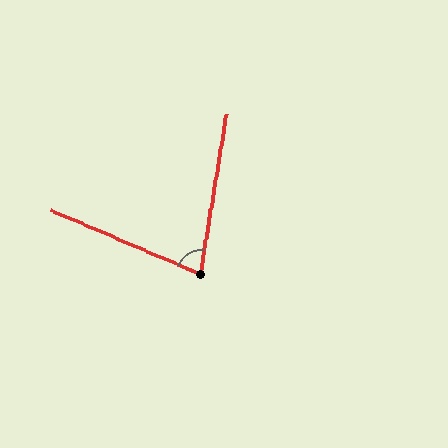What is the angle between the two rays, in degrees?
Approximately 76 degrees.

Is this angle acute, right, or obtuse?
It is acute.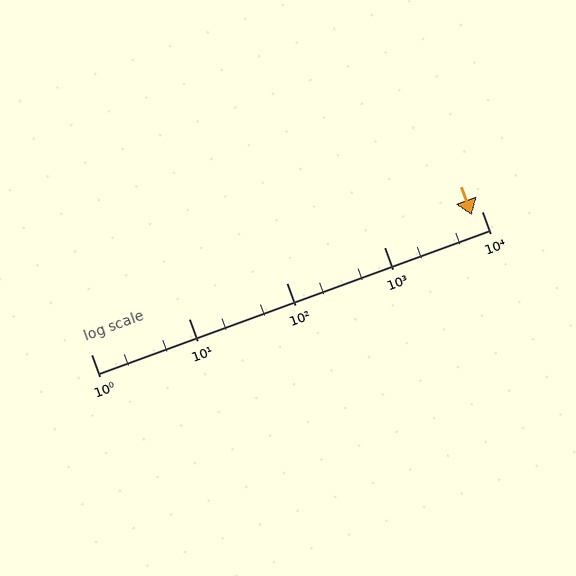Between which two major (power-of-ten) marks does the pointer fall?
The pointer is between 1000 and 10000.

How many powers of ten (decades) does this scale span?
The scale spans 4 decades, from 1 to 10000.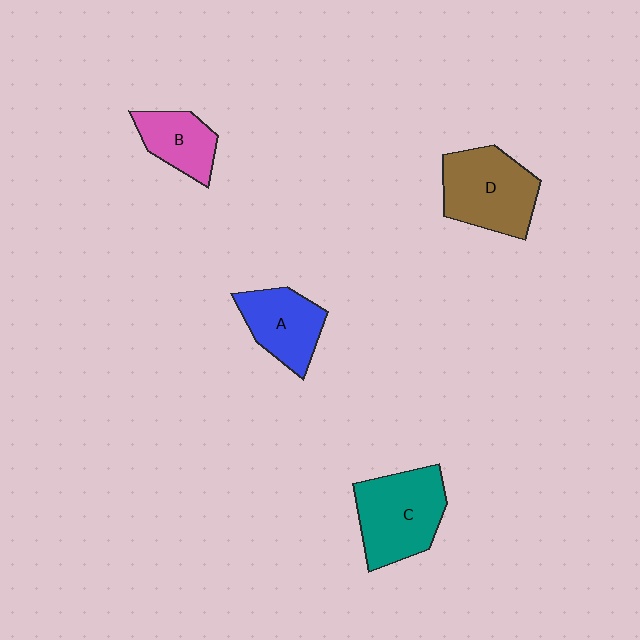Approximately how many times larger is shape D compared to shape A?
Approximately 1.3 times.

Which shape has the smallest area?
Shape B (pink).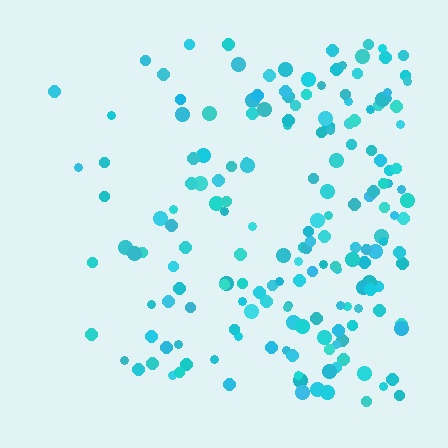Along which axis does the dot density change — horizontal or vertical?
Horizontal.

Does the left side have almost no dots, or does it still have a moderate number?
Still a moderate number, just noticeably fewer than the right.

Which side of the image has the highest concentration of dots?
The right.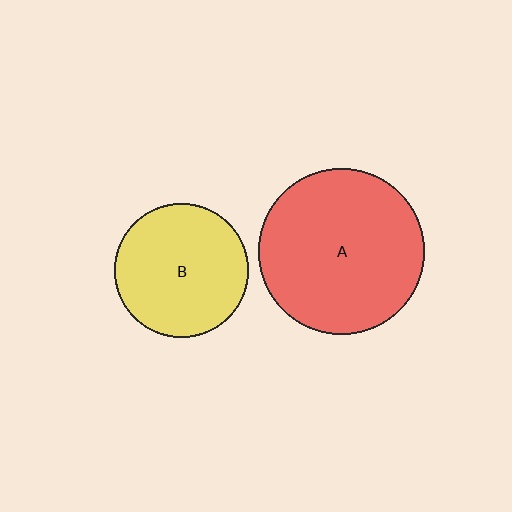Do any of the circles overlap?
No, none of the circles overlap.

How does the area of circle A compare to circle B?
Approximately 1.5 times.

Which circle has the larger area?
Circle A (red).